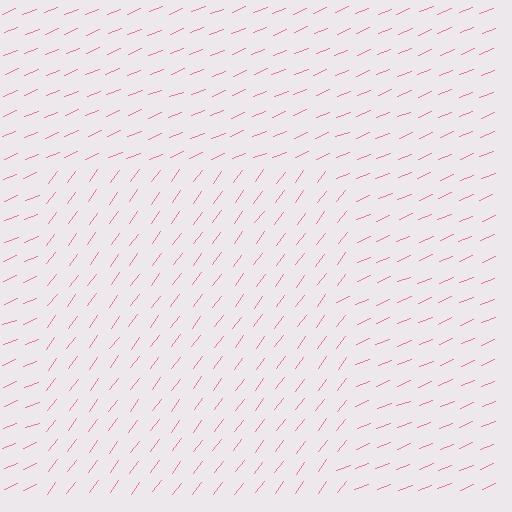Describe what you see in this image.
The image is filled with small pink line segments. A rectangle region in the image has lines oriented differently from the surrounding lines, creating a visible texture boundary.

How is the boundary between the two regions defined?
The boundary is defined purely by a change in line orientation (approximately 32 degrees difference). All lines are the same color and thickness.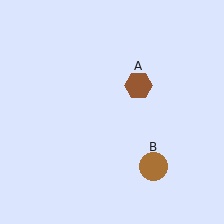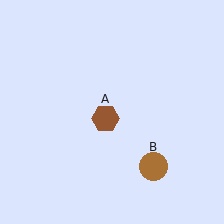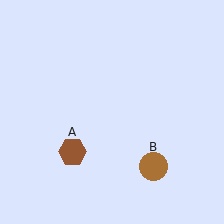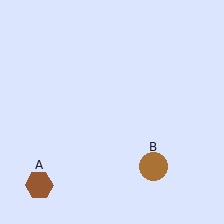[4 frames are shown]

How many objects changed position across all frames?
1 object changed position: brown hexagon (object A).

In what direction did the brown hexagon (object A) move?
The brown hexagon (object A) moved down and to the left.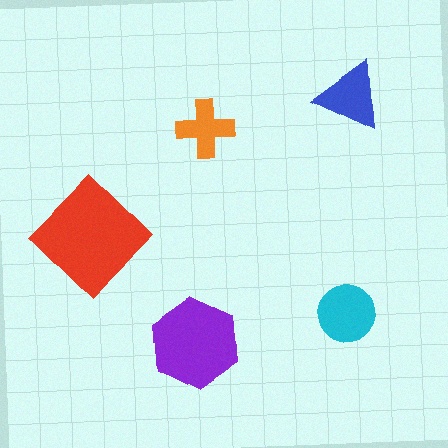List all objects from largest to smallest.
The red diamond, the purple hexagon, the cyan circle, the blue triangle, the orange cross.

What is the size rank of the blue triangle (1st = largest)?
4th.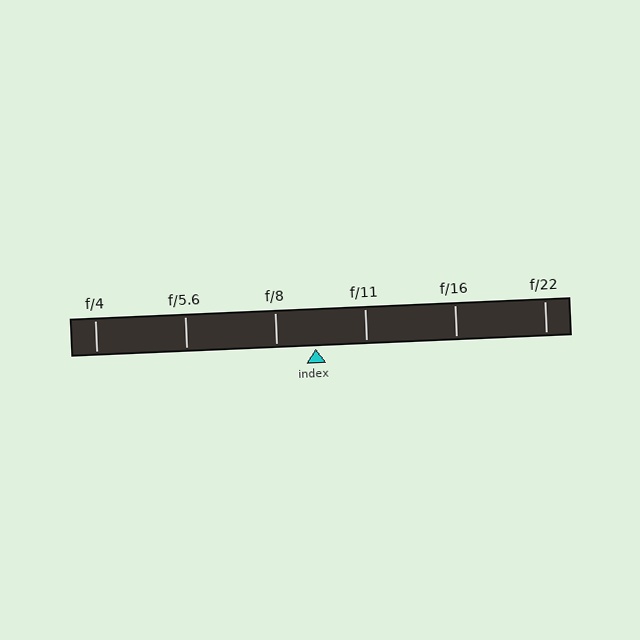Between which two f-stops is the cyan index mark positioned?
The index mark is between f/8 and f/11.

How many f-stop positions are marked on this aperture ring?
There are 6 f-stop positions marked.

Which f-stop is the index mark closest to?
The index mark is closest to f/8.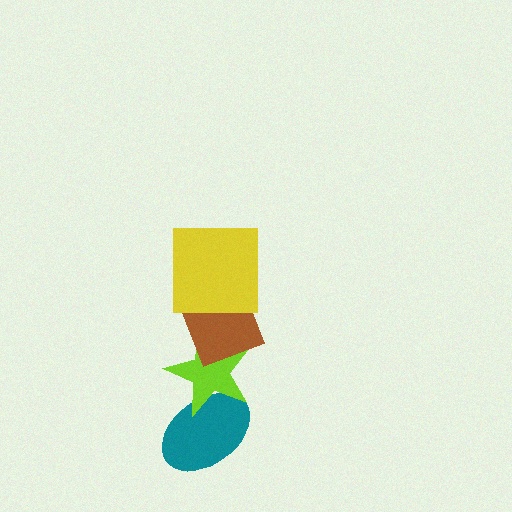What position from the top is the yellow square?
The yellow square is 1st from the top.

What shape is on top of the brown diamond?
The yellow square is on top of the brown diamond.